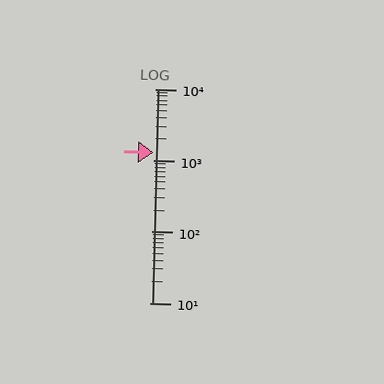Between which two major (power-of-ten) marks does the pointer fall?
The pointer is between 1000 and 10000.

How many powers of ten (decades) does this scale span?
The scale spans 3 decades, from 10 to 10000.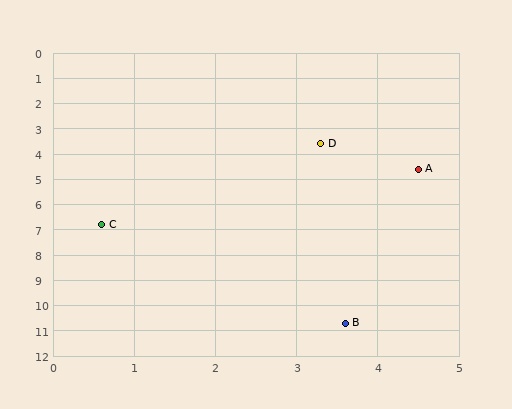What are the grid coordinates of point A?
Point A is at approximately (4.5, 4.6).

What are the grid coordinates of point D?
Point D is at approximately (3.3, 3.6).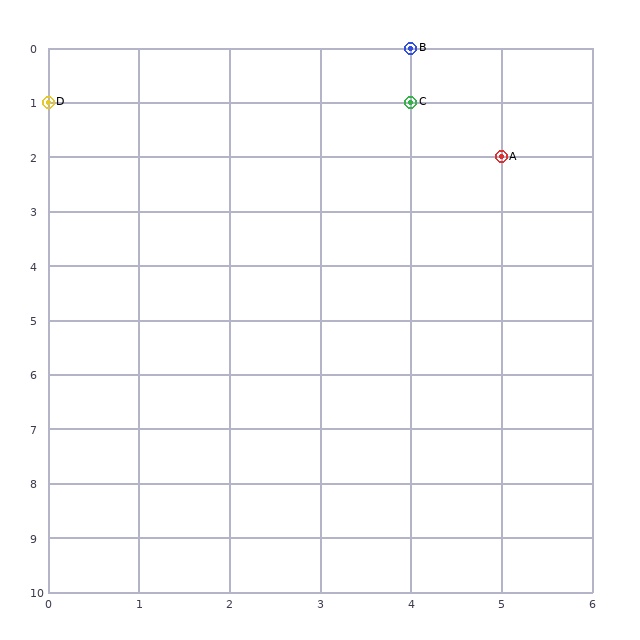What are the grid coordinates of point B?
Point B is at grid coordinates (4, 0).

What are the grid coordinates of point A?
Point A is at grid coordinates (5, 2).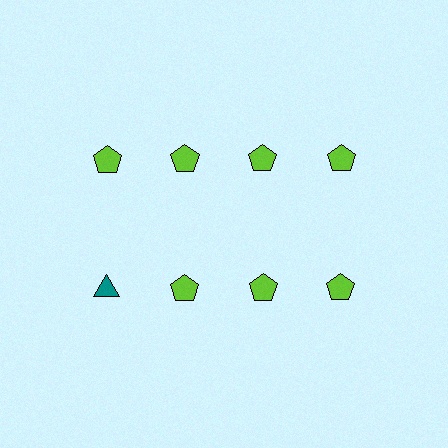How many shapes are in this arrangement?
There are 8 shapes arranged in a grid pattern.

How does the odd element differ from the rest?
It differs in both color (teal instead of lime) and shape (triangle instead of pentagon).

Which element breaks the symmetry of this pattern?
The teal triangle in the second row, leftmost column breaks the symmetry. All other shapes are lime pentagons.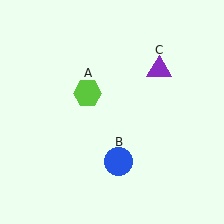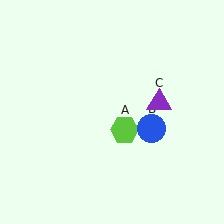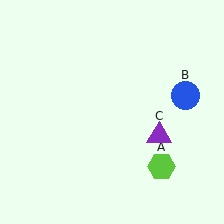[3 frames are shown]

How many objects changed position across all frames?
3 objects changed position: lime hexagon (object A), blue circle (object B), purple triangle (object C).